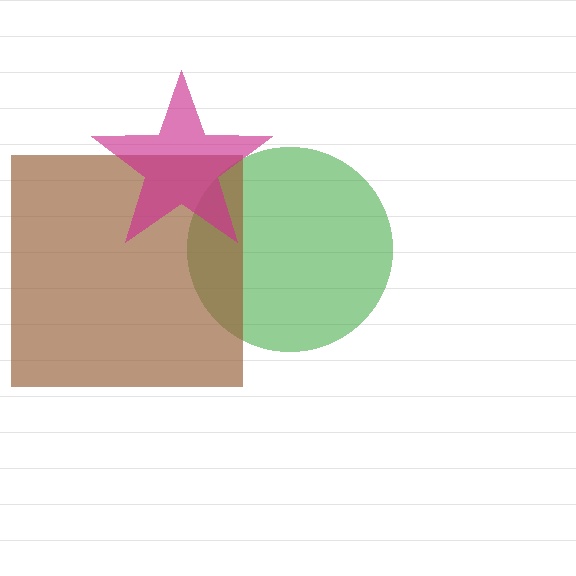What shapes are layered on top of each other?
The layered shapes are: a green circle, a brown square, a magenta star.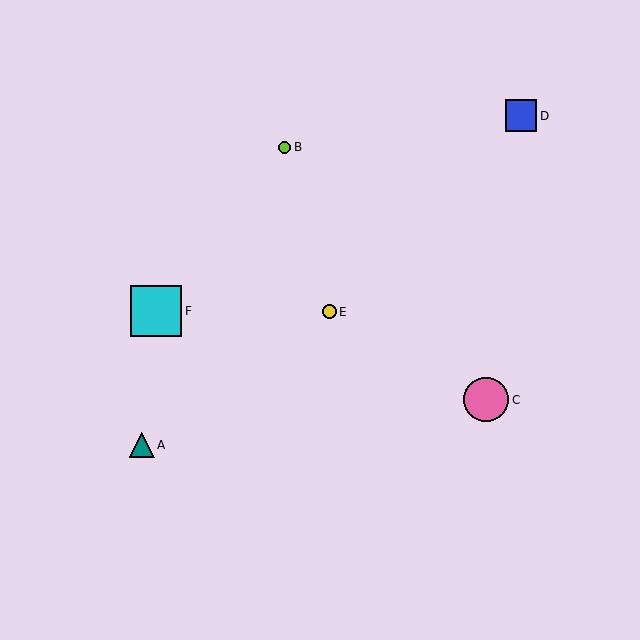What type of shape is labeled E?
Shape E is a yellow circle.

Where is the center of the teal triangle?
The center of the teal triangle is at (142, 445).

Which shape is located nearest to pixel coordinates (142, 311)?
The cyan square (labeled F) at (156, 311) is nearest to that location.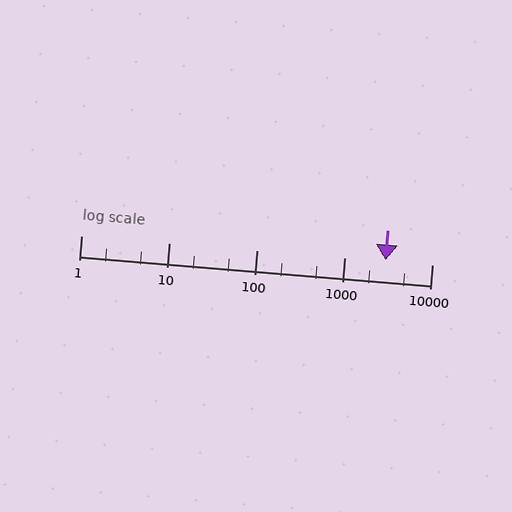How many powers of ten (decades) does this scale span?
The scale spans 4 decades, from 1 to 10000.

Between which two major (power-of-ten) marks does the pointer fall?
The pointer is between 1000 and 10000.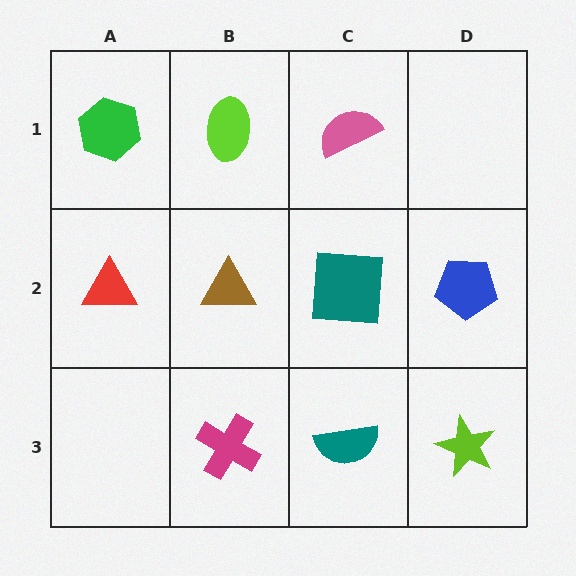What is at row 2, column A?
A red triangle.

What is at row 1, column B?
A lime ellipse.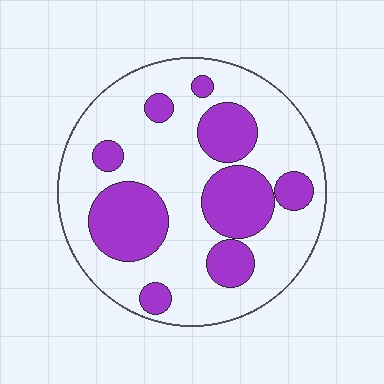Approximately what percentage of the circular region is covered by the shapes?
Approximately 30%.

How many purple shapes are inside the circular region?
9.